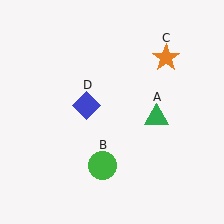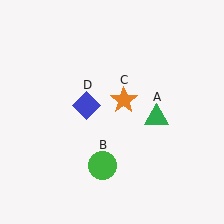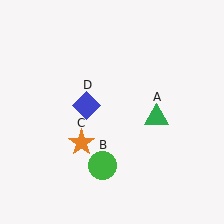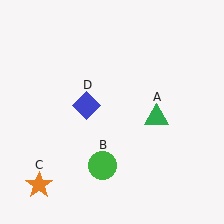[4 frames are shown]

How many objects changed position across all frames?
1 object changed position: orange star (object C).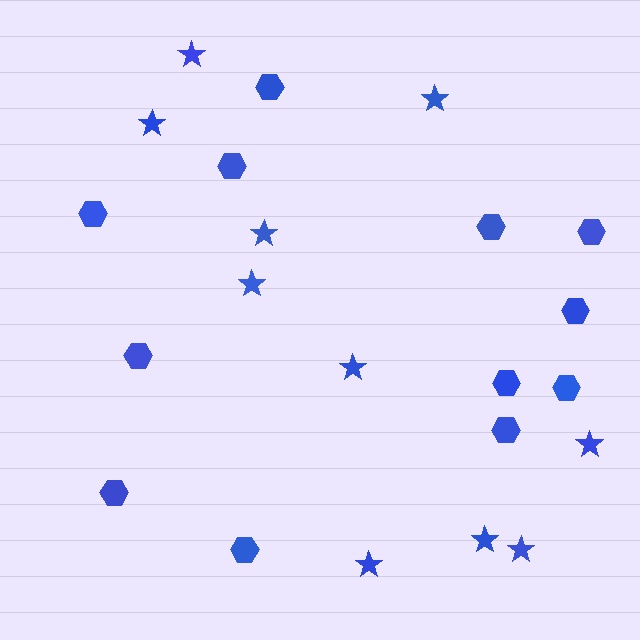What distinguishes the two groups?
There are 2 groups: one group of stars (10) and one group of hexagons (12).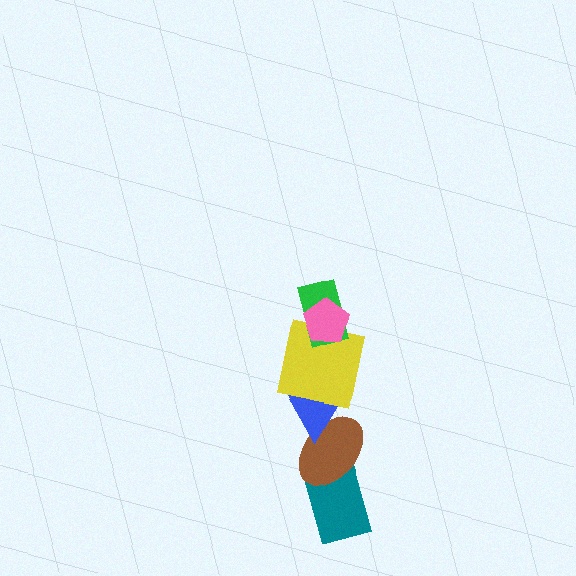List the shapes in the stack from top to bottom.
From top to bottom: the pink pentagon, the green rectangle, the yellow square, the blue triangle, the brown ellipse, the teal rectangle.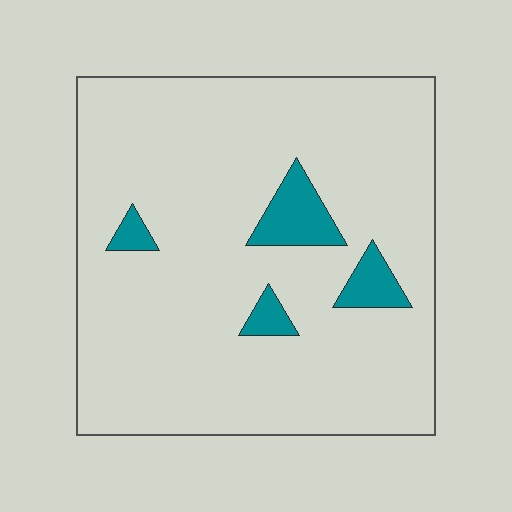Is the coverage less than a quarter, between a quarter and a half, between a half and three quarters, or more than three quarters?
Less than a quarter.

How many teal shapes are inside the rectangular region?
4.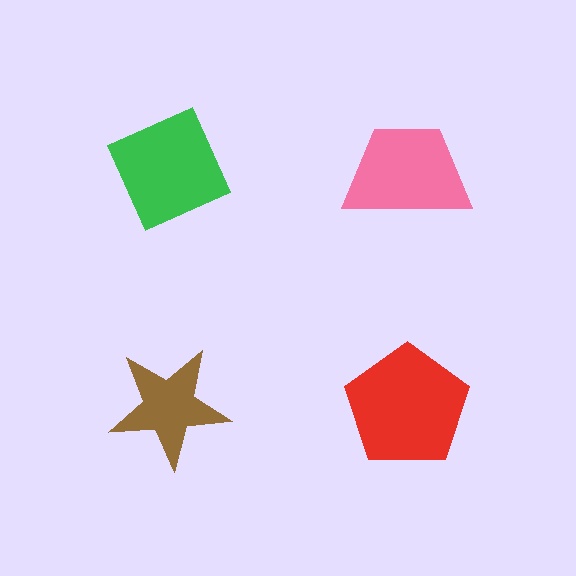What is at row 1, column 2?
A pink trapezoid.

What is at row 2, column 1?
A brown star.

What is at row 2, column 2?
A red pentagon.